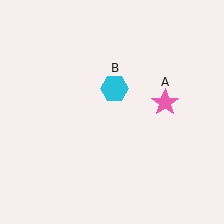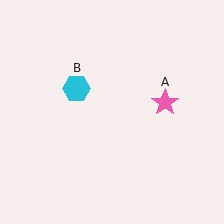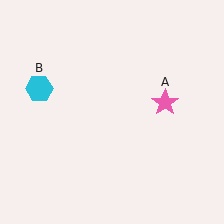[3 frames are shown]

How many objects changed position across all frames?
1 object changed position: cyan hexagon (object B).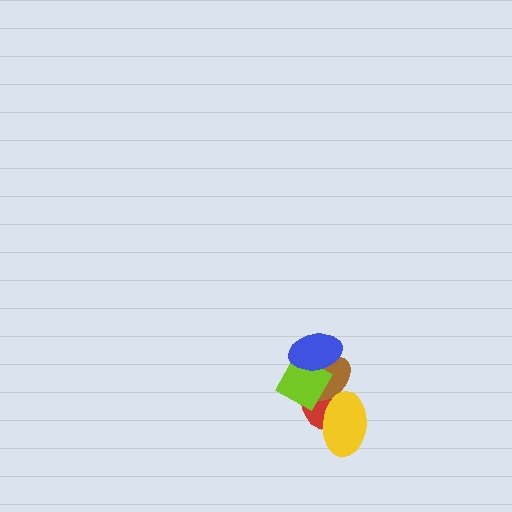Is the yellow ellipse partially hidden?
No, no other shape covers it.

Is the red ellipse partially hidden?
Yes, it is partially covered by another shape.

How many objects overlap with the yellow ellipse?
2 objects overlap with the yellow ellipse.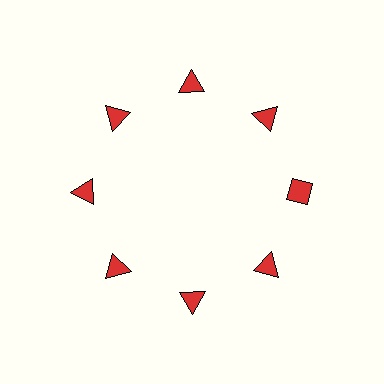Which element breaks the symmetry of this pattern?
The red diamond at roughly the 3 o'clock position breaks the symmetry. All other shapes are red triangles.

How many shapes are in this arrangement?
There are 8 shapes arranged in a ring pattern.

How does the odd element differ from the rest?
It has a different shape: diamond instead of triangle.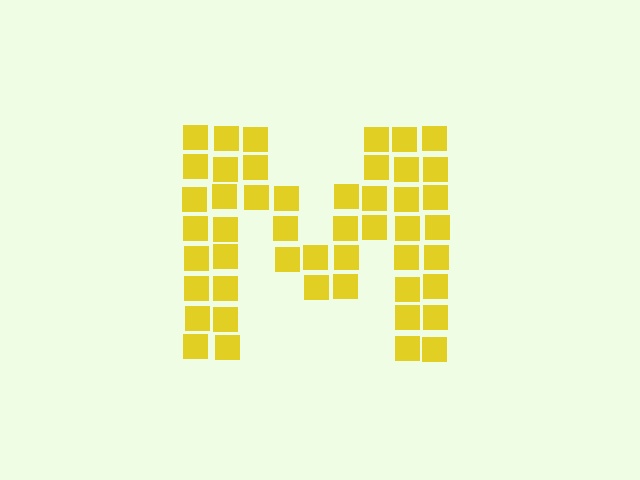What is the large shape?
The large shape is the letter M.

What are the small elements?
The small elements are squares.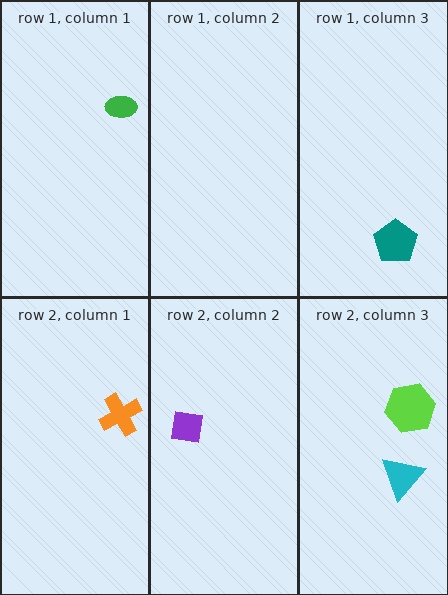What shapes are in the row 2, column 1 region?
The orange cross.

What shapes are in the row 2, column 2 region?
The purple square.